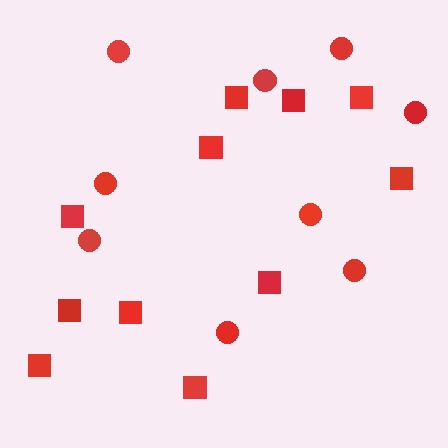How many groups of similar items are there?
There are 2 groups: one group of squares (11) and one group of circles (9).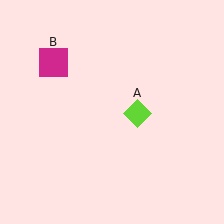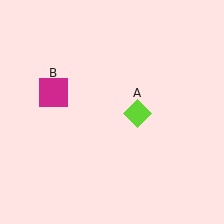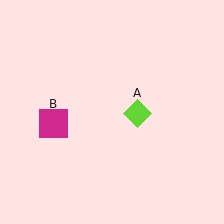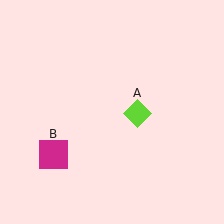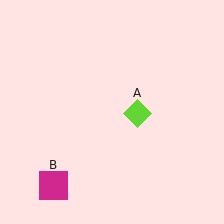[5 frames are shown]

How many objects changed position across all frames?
1 object changed position: magenta square (object B).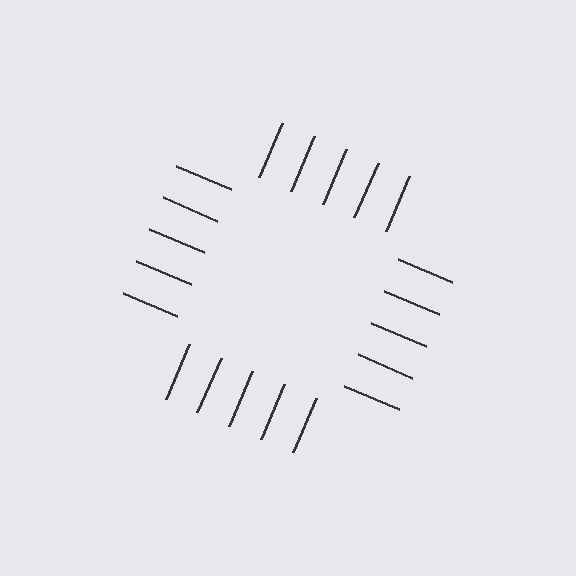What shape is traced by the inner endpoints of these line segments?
An illusory square — the line segments terminate on its edges but no continuous stroke is drawn.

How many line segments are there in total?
20 — 5 along each of the 4 edges.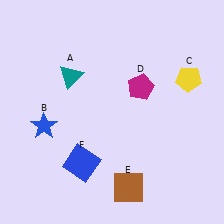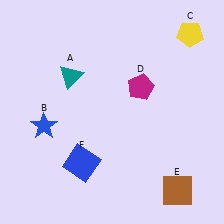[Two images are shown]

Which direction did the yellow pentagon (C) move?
The yellow pentagon (C) moved up.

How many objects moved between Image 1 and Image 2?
2 objects moved between the two images.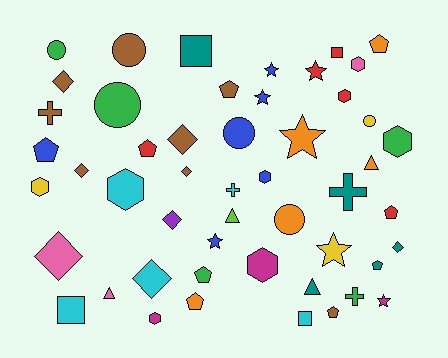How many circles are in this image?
There are 6 circles.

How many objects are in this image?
There are 50 objects.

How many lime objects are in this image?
There is 1 lime object.